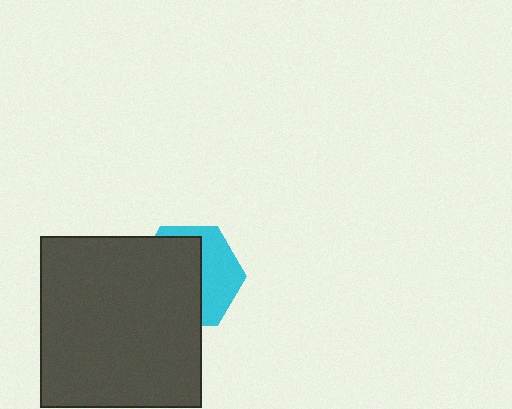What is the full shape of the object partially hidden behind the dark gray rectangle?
The partially hidden object is a cyan hexagon.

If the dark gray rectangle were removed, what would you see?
You would see the complete cyan hexagon.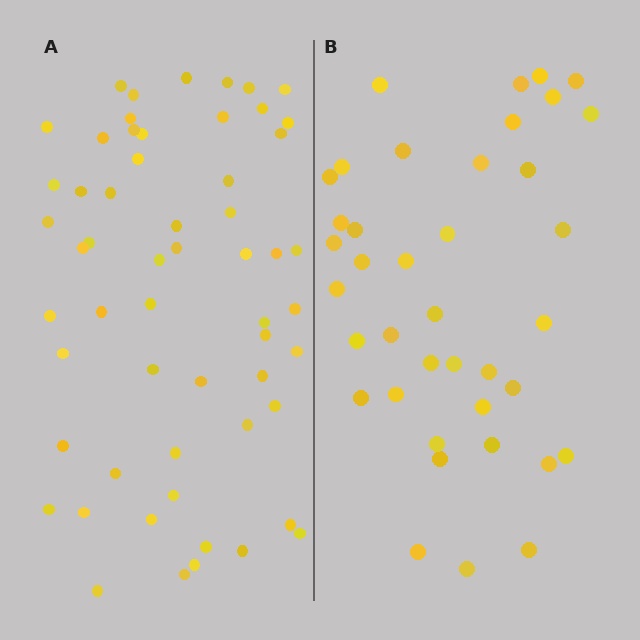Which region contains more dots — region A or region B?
Region A (the left region) has more dots.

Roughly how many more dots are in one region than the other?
Region A has approximately 20 more dots than region B.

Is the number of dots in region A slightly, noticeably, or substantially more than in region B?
Region A has substantially more. The ratio is roughly 1.5 to 1.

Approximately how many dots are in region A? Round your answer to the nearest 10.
About 60 dots. (The exact count is 57, which rounds to 60.)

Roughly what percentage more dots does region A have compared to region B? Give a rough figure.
About 45% more.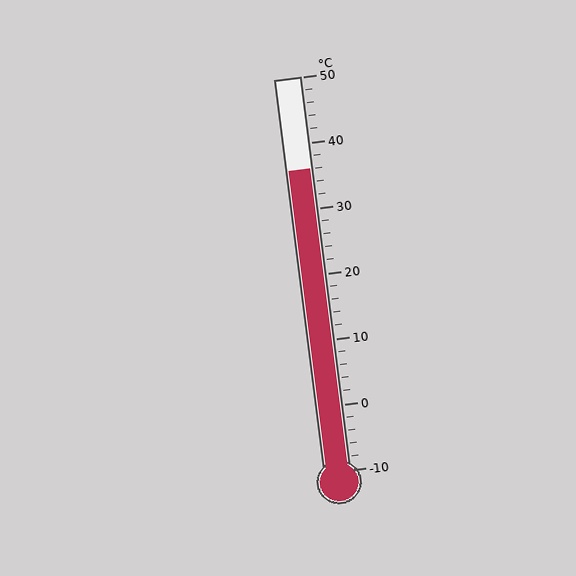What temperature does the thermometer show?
The thermometer shows approximately 36°C.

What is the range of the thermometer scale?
The thermometer scale ranges from -10°C to 50°C.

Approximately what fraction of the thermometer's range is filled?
The thermometer is filled to approximately 75% of its range.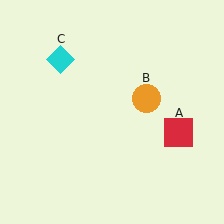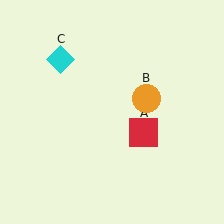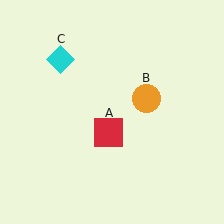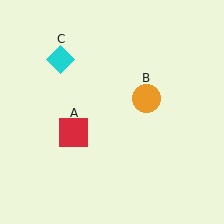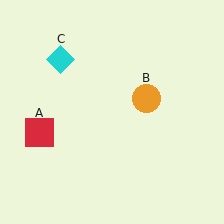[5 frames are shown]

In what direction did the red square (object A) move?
The red square (object A) moved left.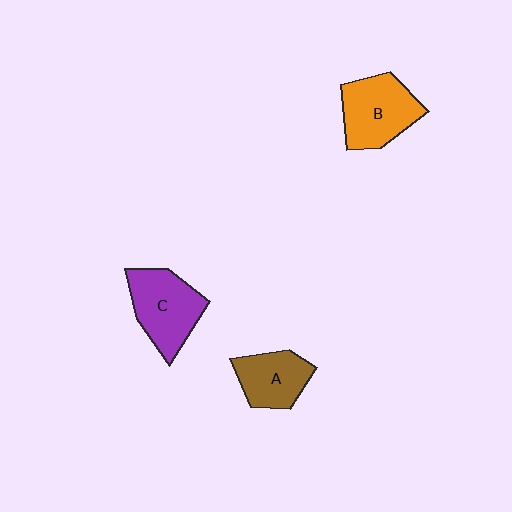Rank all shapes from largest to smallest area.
From largest to smallest: B (orange), C (purple), A (brown).